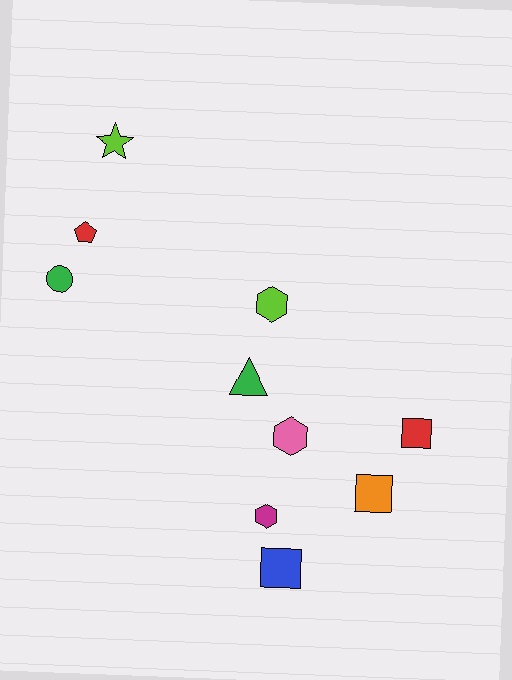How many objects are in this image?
There are 10 objects.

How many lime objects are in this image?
There are 2 lime objects.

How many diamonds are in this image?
There are no diamonds.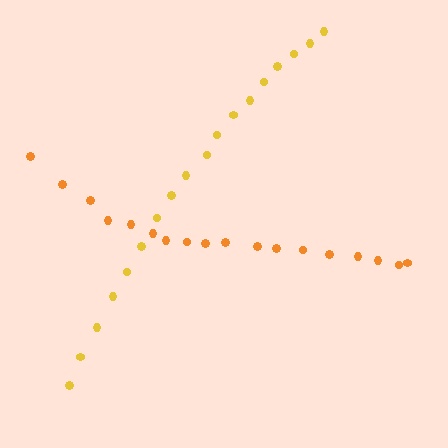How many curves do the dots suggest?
There are 2 distinct paths.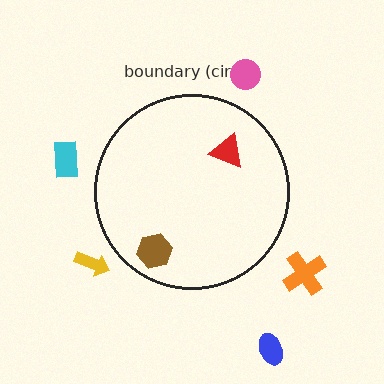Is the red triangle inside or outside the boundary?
Inside.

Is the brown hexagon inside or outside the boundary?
Inside.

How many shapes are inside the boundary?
2 inside, 5 outside.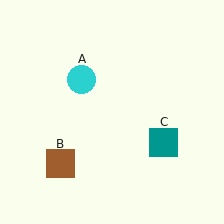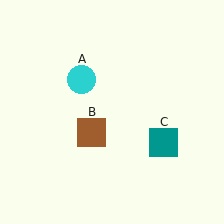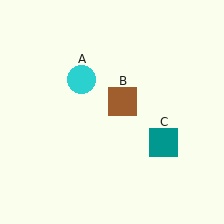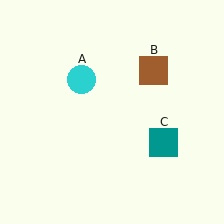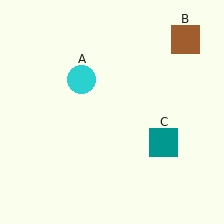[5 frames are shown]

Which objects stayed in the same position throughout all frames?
Cyan circle (object A) and teal square (object C) remained stationary.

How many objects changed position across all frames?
1 object changed position: brown square (object B).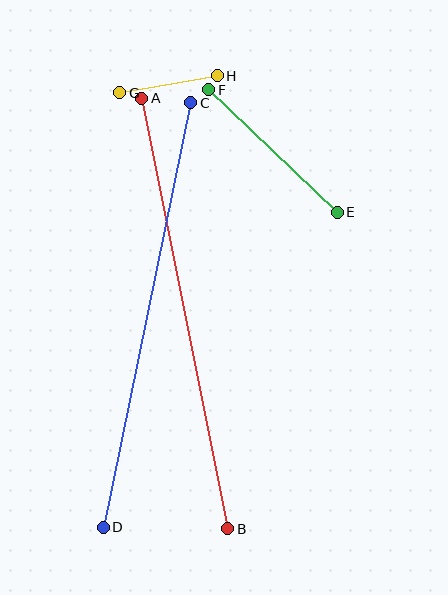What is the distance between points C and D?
The distance is approximately 433 pixels.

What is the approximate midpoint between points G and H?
The midpoint is at approximately (169, 84) pixels.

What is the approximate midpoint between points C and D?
The midpoint is at approximately (147, 315) pixels.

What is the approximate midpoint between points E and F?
The midpoint is at approximately (273, 151) pixels.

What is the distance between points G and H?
The distance is approximately 99 pixels.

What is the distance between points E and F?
The distance is approximately 178 pixels.